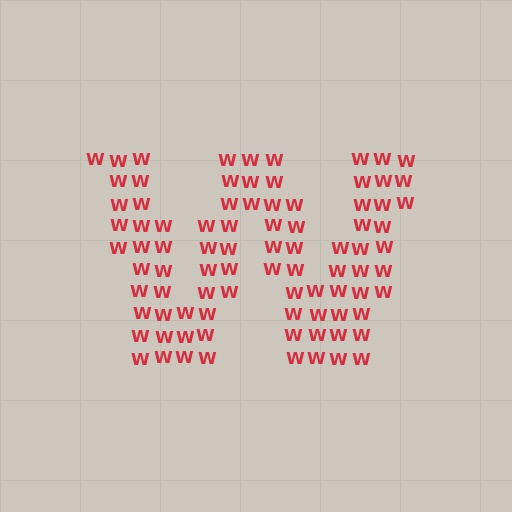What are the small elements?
The small elements are letter W's.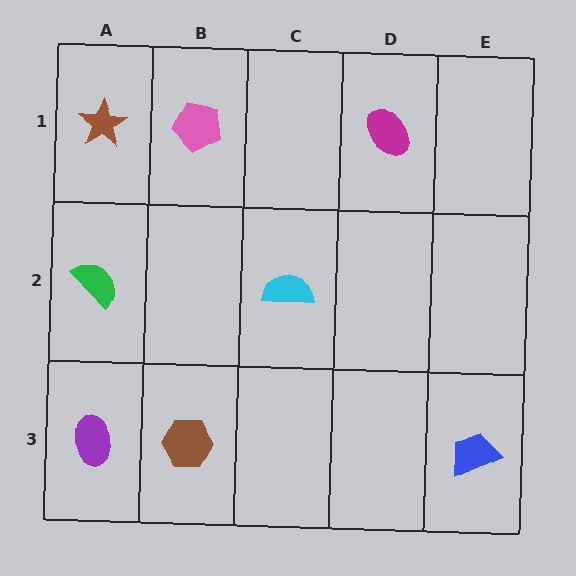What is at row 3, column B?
A brown hexagon.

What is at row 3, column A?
A purple ellipse.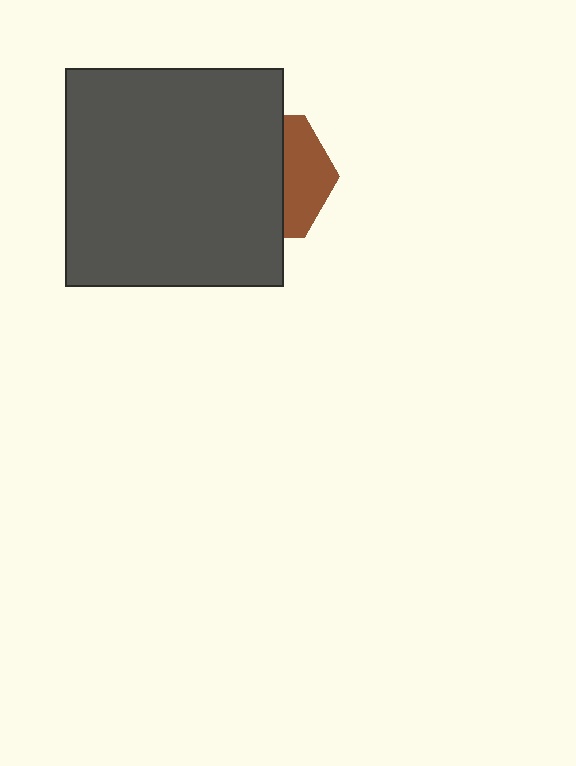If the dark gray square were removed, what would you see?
You would see the complete brown hexagon.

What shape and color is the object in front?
The object in front is a dark gray square.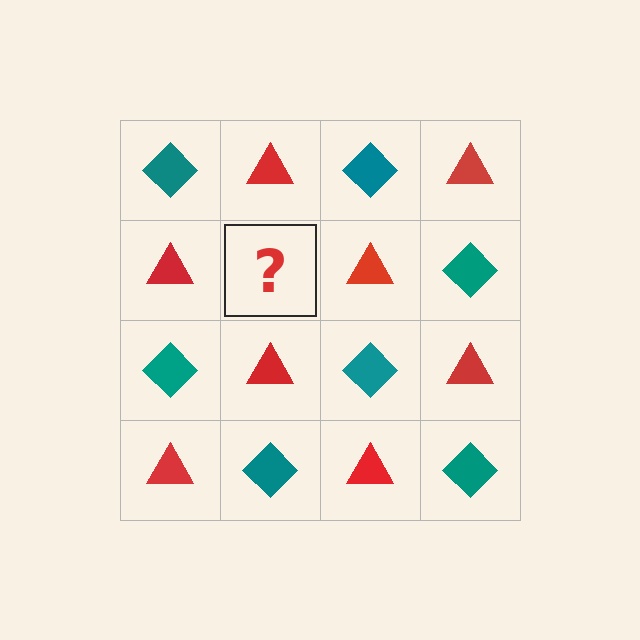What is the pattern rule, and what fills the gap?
The rule is that it alternates teal diamond and red triangle in a checkerboard pattern. The gap should be filled with a teal diamond.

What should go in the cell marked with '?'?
The missing cell should contain a teal diamond.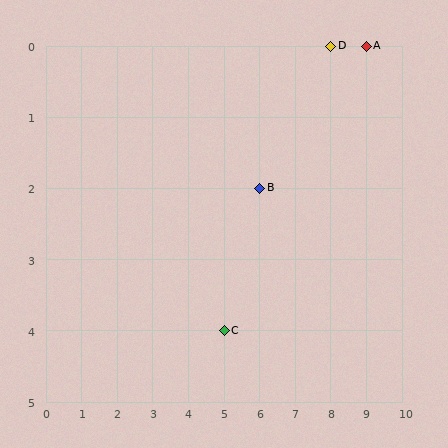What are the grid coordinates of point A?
Point A is at grid coordinates (9, 0).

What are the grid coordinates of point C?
Point C is at grid coordinates (5, 4).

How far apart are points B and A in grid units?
Points B and A are 3 columns and 2 rows apart (about 3.6 grid units diagonally).